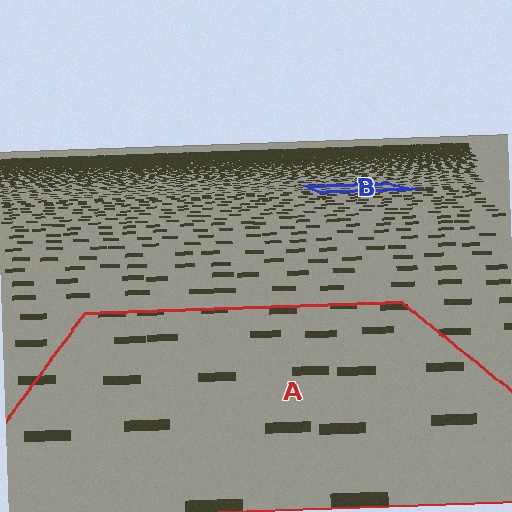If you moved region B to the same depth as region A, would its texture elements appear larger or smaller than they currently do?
They would appear larger. At a closer depth, the same texture elements are projected at a bigger on-screen size.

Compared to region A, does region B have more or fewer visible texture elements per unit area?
Region B has more texture elements per unit area — they are packed more densely because it is farther away.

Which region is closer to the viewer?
Region A is closer. The texture elements there are larger and more spread out.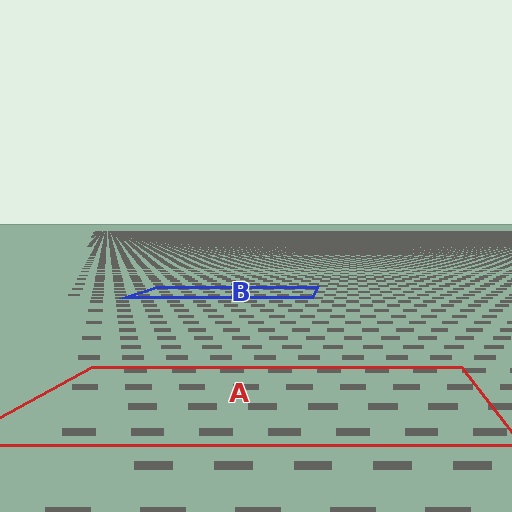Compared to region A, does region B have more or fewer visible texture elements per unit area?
Region B has more texture elements per unit area — they are packed more densely because it is farther away.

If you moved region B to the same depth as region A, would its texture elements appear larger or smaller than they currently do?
They would appear larger. At a closer depth, the same texture elements are projected at a bigger on-screen size.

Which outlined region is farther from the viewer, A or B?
Region B is farther from the viewer — the texture elements inside it appear smaller and more densely packed.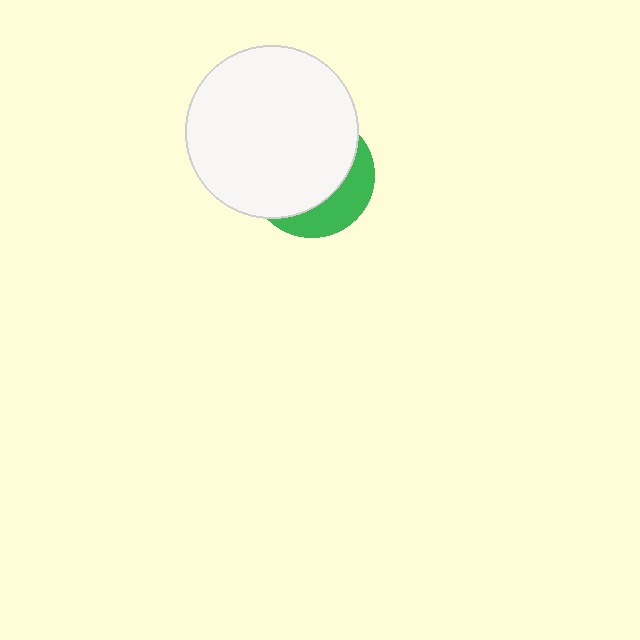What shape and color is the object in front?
The object in front is a white circle.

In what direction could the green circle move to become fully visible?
The green circle could move toward the lower-right. That would shift it out from behind the white circle entirely.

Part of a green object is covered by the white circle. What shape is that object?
It is a circle.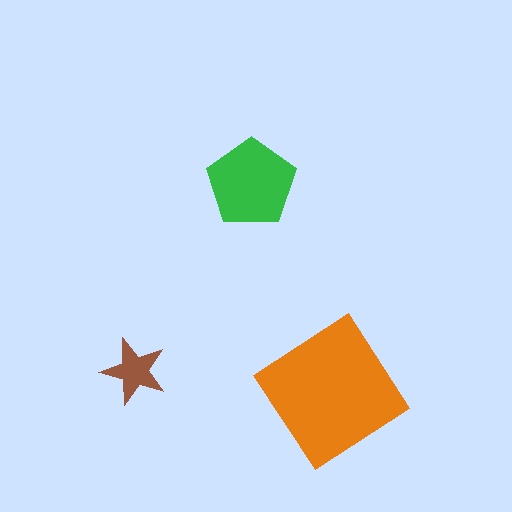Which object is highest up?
The green pentagon is topmost.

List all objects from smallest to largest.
The brown star, the green pentagon, the orange diamond.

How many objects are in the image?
There are 3 objects in the image.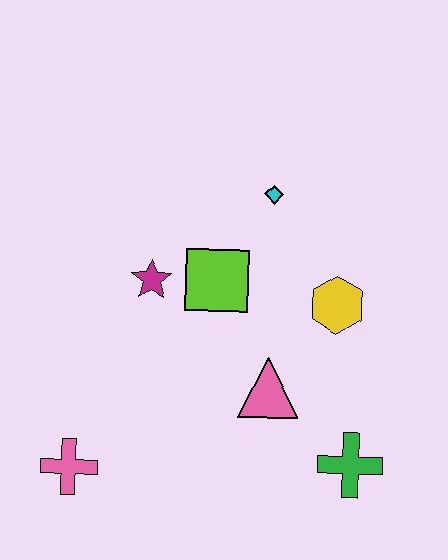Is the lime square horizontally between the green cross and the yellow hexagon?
No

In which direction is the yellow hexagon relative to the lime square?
The yellow hexagon is to the right of the lime square.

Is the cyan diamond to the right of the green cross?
No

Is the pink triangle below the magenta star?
Yes